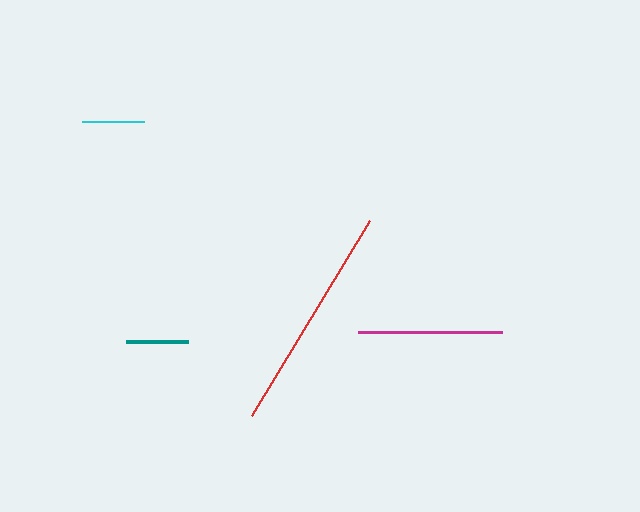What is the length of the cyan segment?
The cyan segment is approximately 62 pixels long.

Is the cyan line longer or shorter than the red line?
The red line is longer than the cyan line.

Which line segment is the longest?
The red line is the longest at approximately 228 pixels.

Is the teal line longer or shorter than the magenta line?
The magenta line is longer than the teal line.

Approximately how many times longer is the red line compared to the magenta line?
The red line is approximately 1.6 times the length of the magenta line.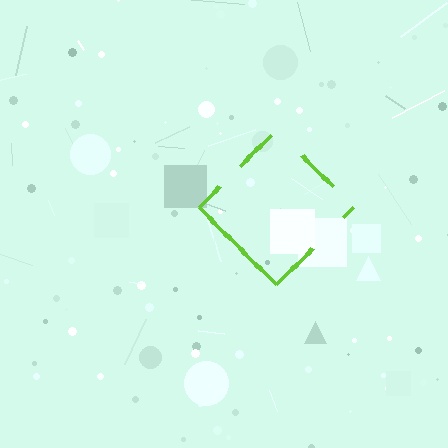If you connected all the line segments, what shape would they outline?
They would outline a diamond.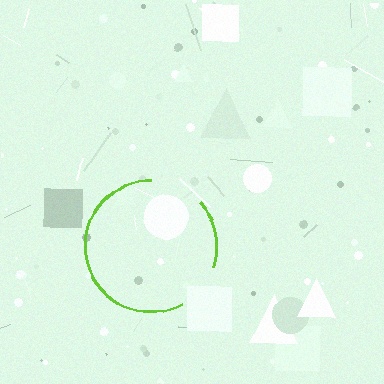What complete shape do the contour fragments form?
The contour fragments form a circle.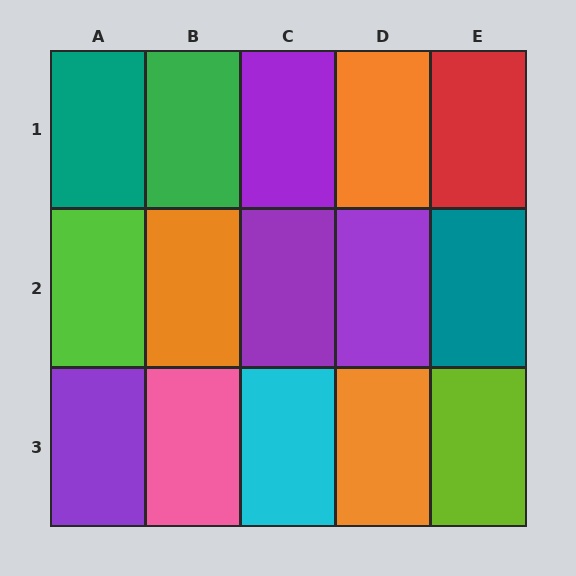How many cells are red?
1 cell is red.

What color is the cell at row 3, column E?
Lime.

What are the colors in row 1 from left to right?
Teal, green, purple, orange, red.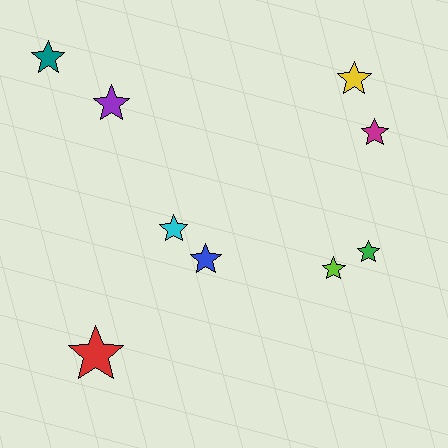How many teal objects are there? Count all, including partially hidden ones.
There is 1 teal object.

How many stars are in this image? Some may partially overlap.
There are 9 stars.